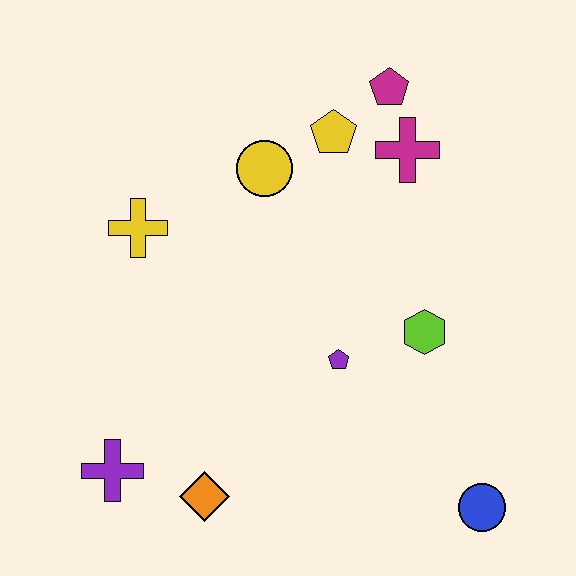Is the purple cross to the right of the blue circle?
No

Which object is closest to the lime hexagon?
The purple pentagon is closest to the lime hexagon.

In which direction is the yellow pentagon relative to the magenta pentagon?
The yellow pentagon is to the left of the magenta pentagon.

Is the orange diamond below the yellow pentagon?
Yes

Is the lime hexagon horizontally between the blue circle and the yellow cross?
Yes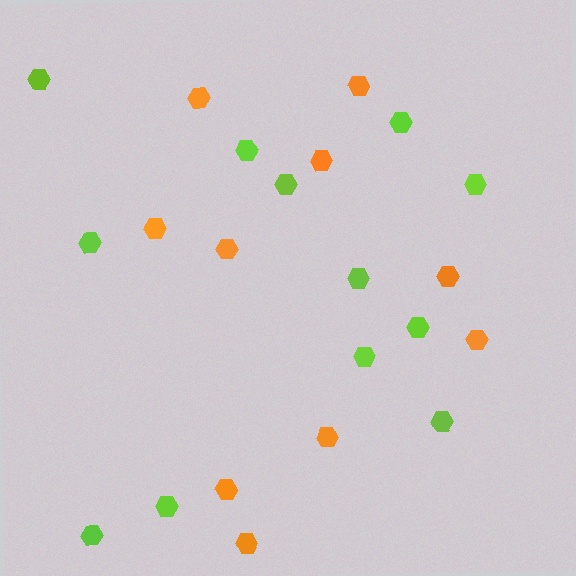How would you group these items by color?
There are 2 groups: one group of orange hexagons (10) and one group of lime hexagons (12).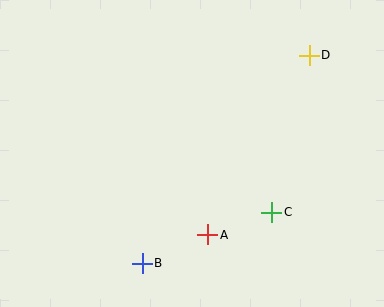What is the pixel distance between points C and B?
The distance between C and B is 139 pixels.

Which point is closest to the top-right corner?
Point D is closest to the top-right corner.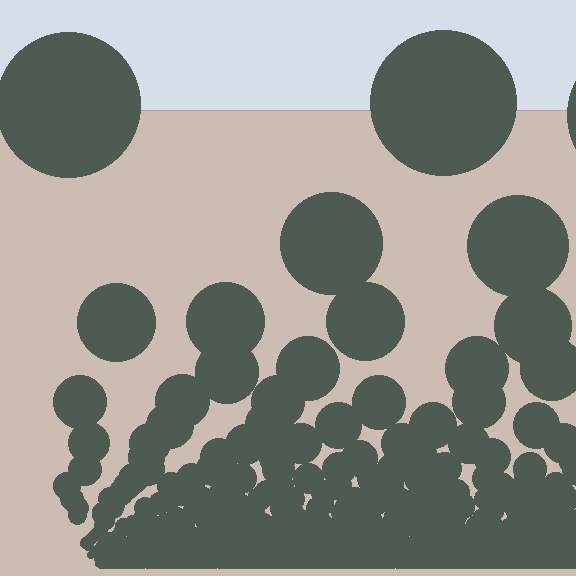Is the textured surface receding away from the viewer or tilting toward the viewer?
The surface appears to tilt toward the viewer. Texture elements get larger and sparser toward the top.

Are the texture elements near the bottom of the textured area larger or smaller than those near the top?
Smaller. The gradient is inverted — elements near the bottom are smaller and denser.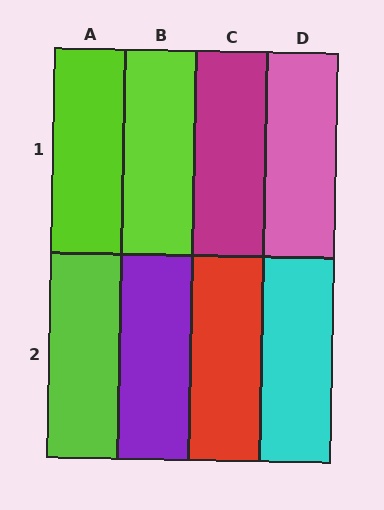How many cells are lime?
3 cells are lime.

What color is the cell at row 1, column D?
Pink.